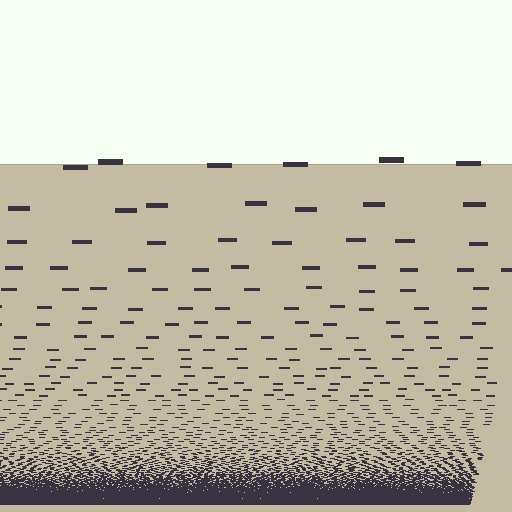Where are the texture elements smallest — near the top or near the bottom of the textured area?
Near the bottom.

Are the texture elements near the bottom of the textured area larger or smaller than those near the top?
Smaller. The gradient is inverted — elements near the bottom are smaller and denser.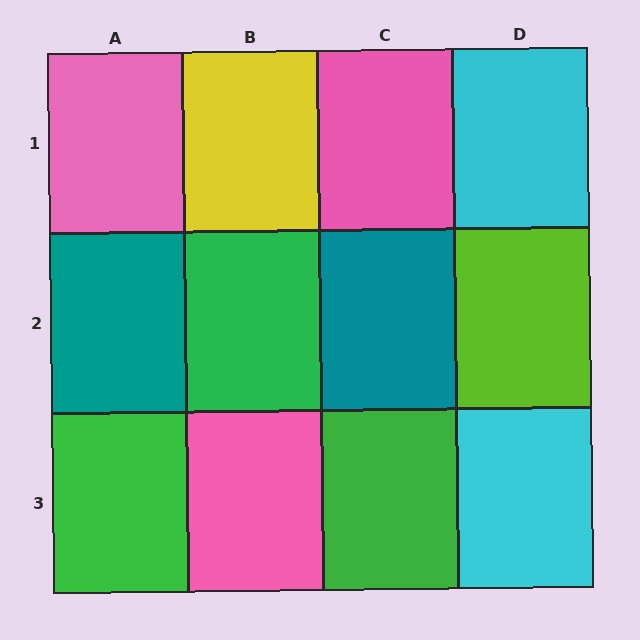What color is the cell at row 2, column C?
Teal.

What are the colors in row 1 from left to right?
Pink, yellow, pink, cyan.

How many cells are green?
3 cells are green.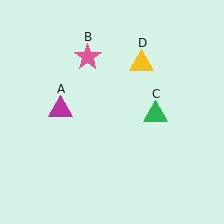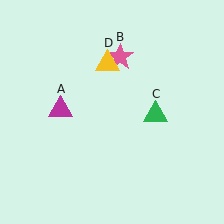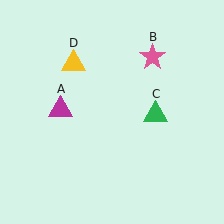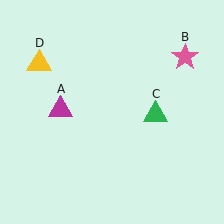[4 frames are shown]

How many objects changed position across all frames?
2 objects changed position: pink star (object B), yellow triangle (object D).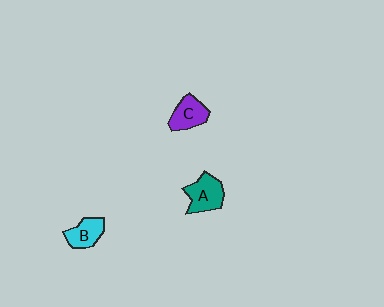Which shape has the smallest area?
Shape B (cyan).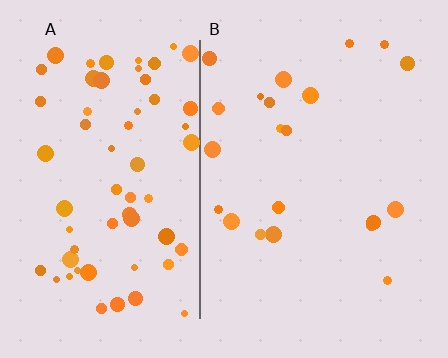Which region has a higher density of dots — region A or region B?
A (the left).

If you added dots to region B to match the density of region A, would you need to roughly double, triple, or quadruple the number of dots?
Approximately triple.